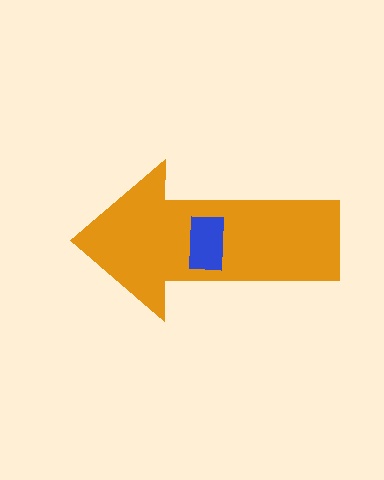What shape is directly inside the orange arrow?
The blue rectangle.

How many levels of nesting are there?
2.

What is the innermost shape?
The blue rectangle.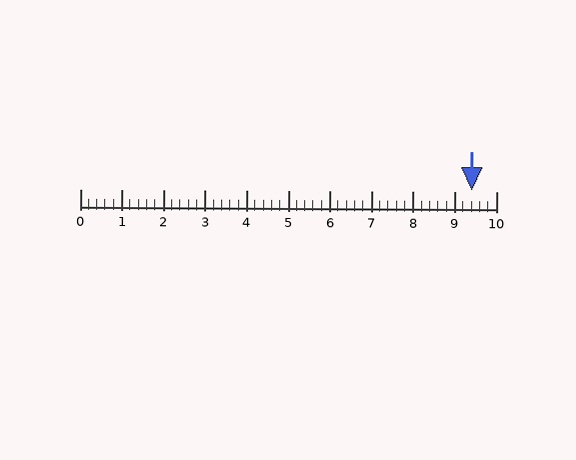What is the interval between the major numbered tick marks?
The major tick marks are spaced 1 units apart.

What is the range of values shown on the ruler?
The ruler shows values from 0 to 10.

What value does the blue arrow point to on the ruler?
The blue arrow points to approximately 9.4.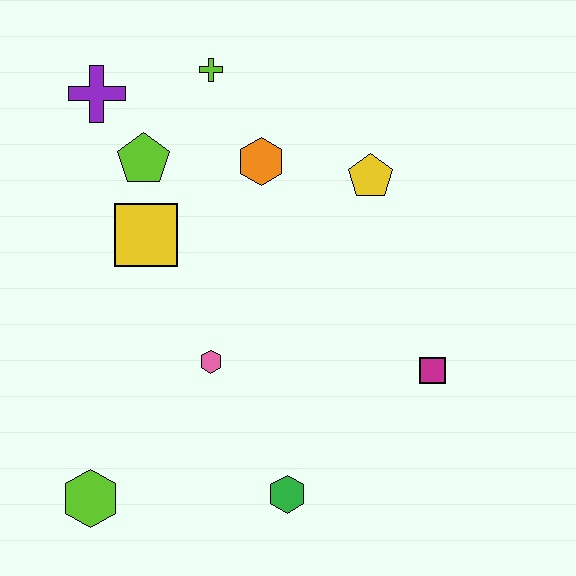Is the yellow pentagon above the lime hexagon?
Yes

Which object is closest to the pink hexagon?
The yellow square is closest to the pink hexagon.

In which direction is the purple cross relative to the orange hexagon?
The purple cross is to the left of the orange hexagon.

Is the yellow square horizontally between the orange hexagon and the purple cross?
Yes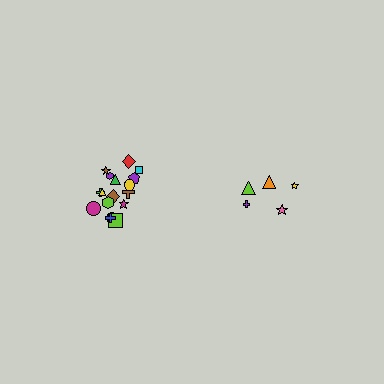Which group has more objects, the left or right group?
The left group.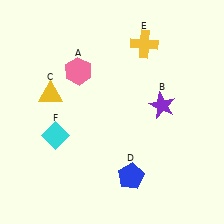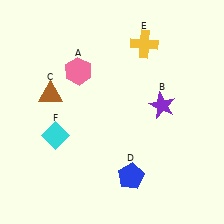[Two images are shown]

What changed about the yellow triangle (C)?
In Image 1, C is yellow. In Image 2, it changed to brown.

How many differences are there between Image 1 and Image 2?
There is 1 difference between the two images.